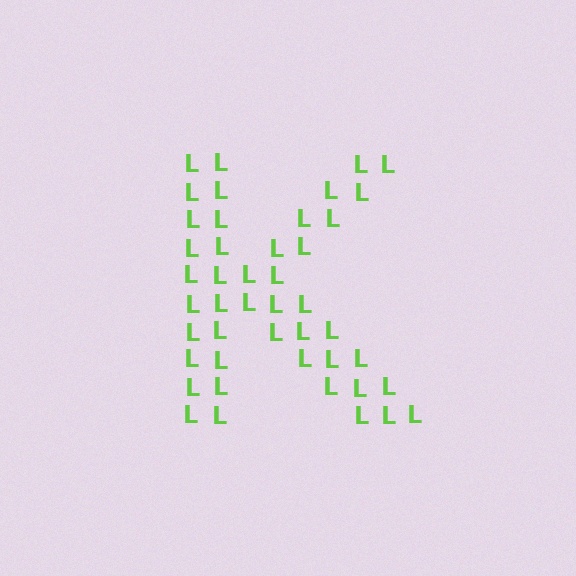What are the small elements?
The small elements are letter L's.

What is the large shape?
The large shape is the letter K.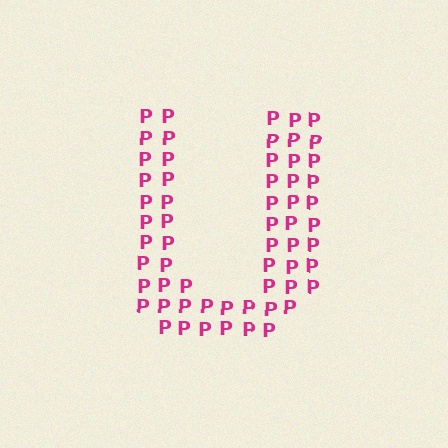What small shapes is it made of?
It is made of small letter P's.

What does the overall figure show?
The overall figure shows the letter U.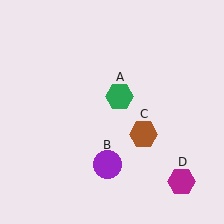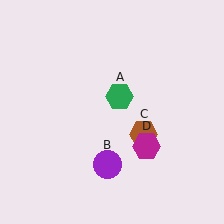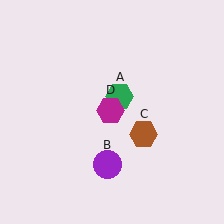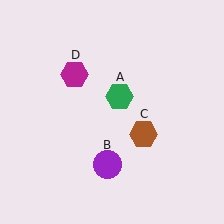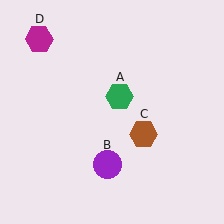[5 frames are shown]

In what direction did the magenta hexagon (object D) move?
The magenta hexagon (object D) moved up and to the left.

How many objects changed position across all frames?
1 object changed position: magenta hexagon (object D).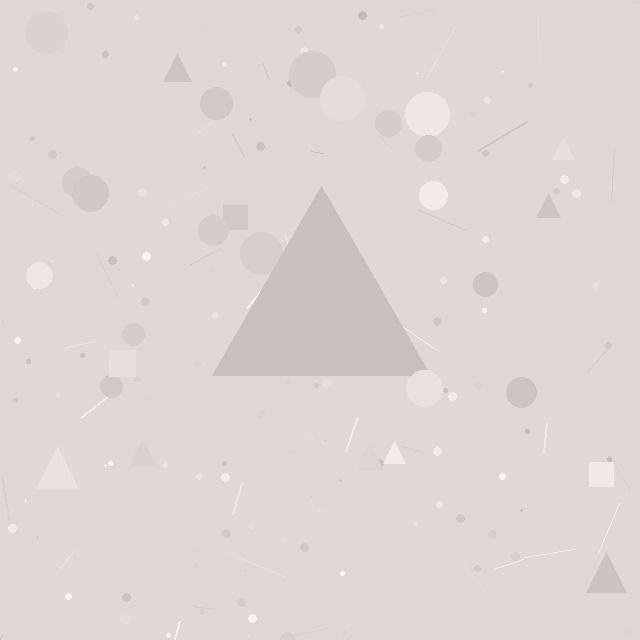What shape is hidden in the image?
A triangle is hidden in the image.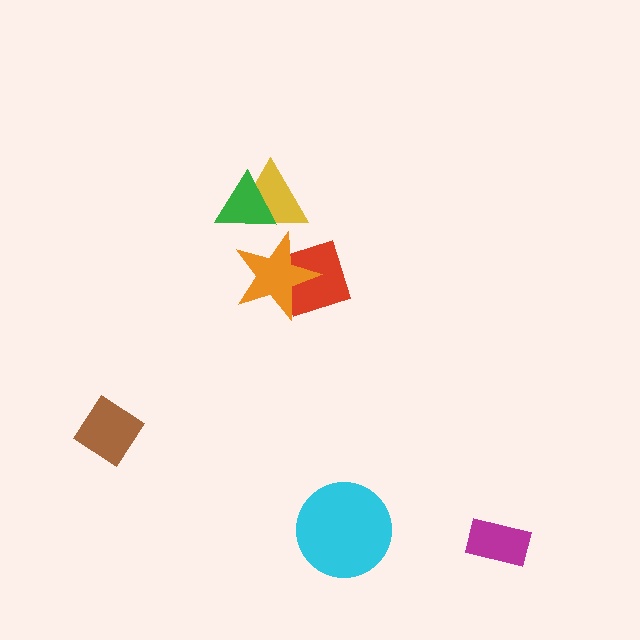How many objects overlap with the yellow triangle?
2 objects overlap with the yellow triangle.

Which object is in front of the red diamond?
The orange star is in front of the red diamond.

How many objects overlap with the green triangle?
1 object overlaps with the green triangle.